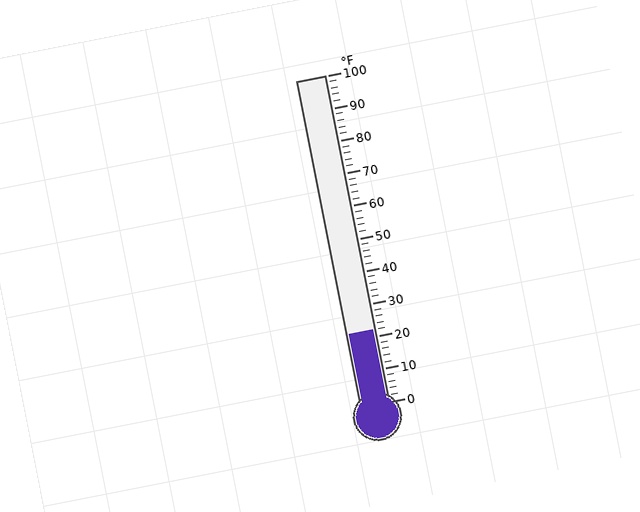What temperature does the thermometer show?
The thermometer shows approximately 22°F.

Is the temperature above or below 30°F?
The temperature is below 30°F.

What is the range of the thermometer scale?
The thermometer scale ranges from 0°F to 100°F.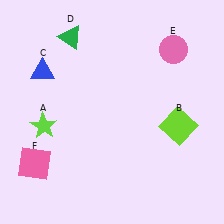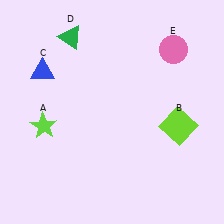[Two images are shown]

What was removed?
The pink square (F) was removed in Image 2.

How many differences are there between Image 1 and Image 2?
There is 1 difference between the two images.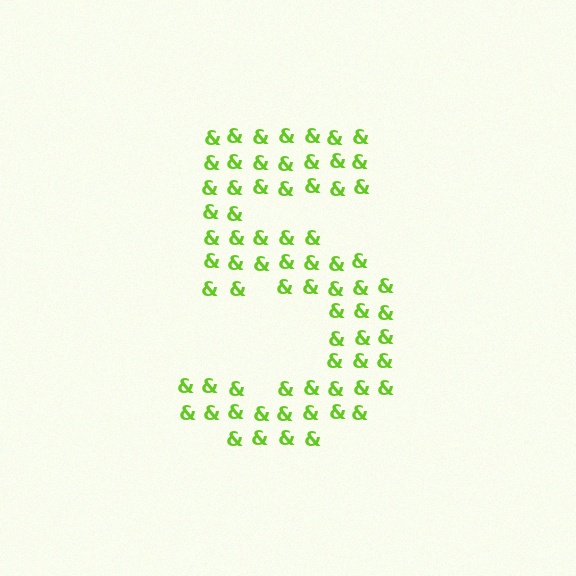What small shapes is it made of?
It is made of small ampersands.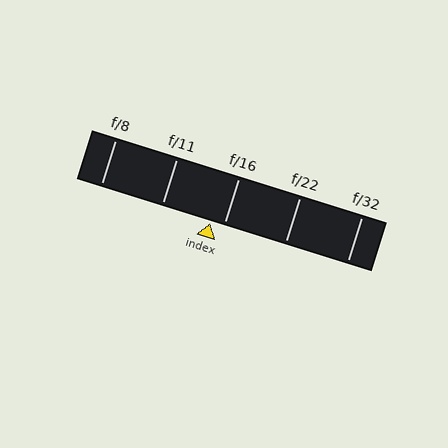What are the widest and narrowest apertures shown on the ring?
The widest aperture shown is f/8 and the narrowest is f/32.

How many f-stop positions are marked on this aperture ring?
There are 5 f-stop positions marked.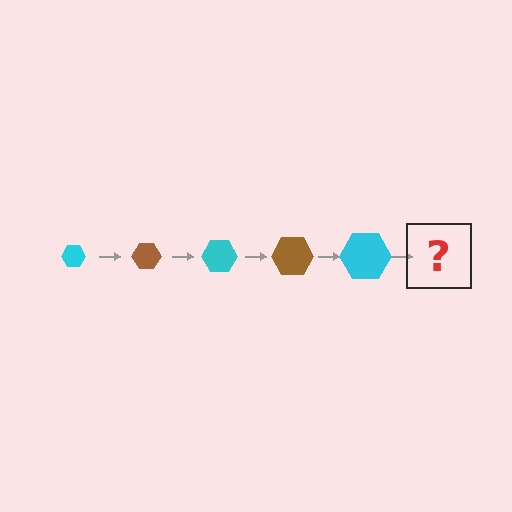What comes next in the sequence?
The next element should be a brown hexagon, larger than the previous one.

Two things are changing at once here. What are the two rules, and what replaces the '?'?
The two rules are that the hexagon grows larger each step and the color cycles through cyan and brown. The '?' should be a brown hexagon, larger than the previous one.